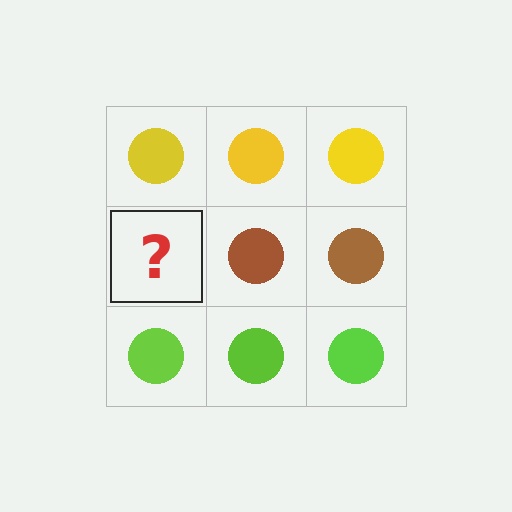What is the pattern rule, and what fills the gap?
The rule is that each row has a consistent color. The gap should be filled with a brown circle.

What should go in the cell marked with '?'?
The missing cell should contain a brown circle.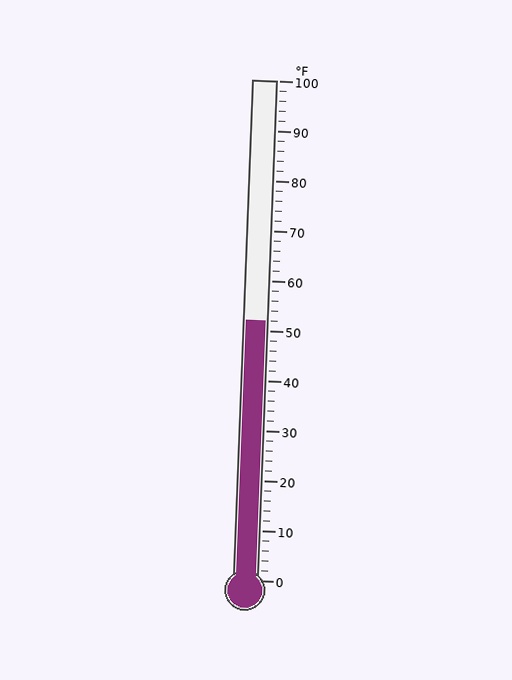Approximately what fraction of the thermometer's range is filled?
The thermometer is filled to approximately 50% of its range.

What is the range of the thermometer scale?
The thermometer scale ranges from 0°F to 100°F.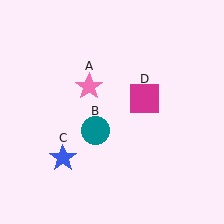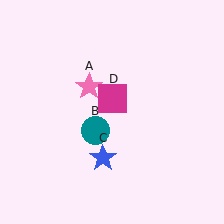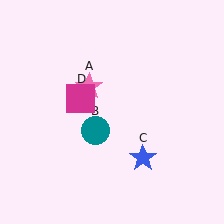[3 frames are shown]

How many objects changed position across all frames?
2 objects changed position: blue star (object C), magenta square (object D).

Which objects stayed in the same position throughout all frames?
Pink star (object A) and teal circle (object B) remained stationary.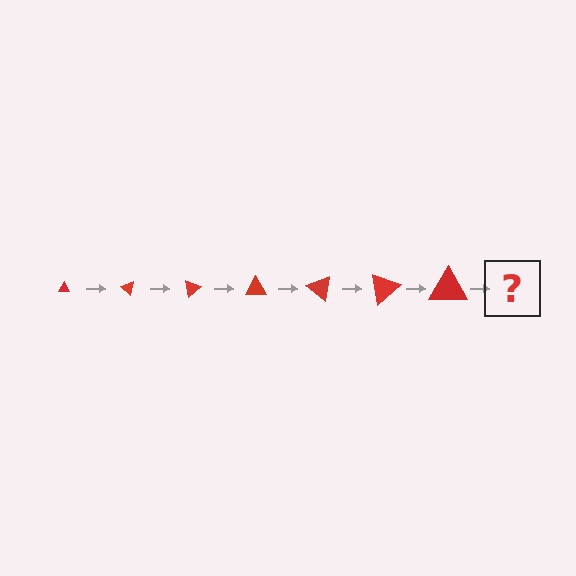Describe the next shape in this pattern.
It should be a triangle, larger than the previous one and rotated 280 degrees from the start.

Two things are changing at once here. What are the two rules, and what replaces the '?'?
The two rules are that the triangle grows larger each step and it rotates 40 degrees each step. The '?' should be a triangle, larger than the previous one and rotated 280 degrees from the start.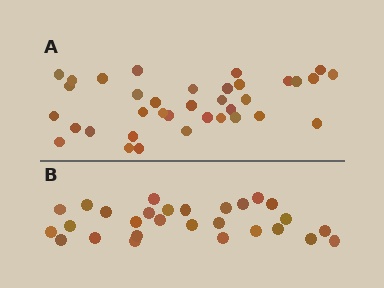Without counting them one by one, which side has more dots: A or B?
Region A (the top region) has more dots.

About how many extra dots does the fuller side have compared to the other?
Region A has roughly 8 or so more dots than region B.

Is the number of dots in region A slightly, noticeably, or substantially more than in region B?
Region A has noticeably more, but not dramatically so. The ratio is roughly 1.3 to 1.